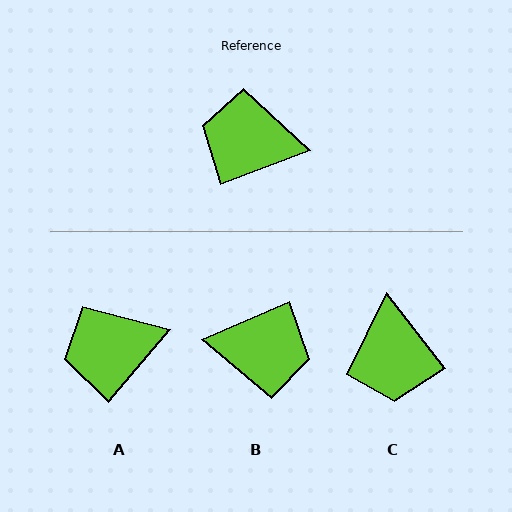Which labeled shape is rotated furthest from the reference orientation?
B, about 177 degrees away.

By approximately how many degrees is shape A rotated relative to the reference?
Approximately 29 degrees counter-clockwise.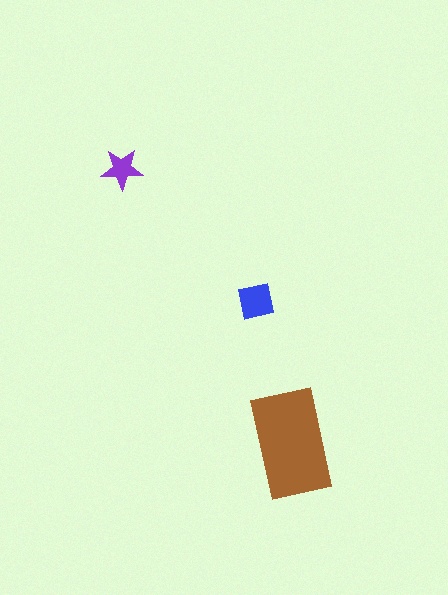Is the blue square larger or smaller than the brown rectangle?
Smaller.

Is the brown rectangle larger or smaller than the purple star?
Larger.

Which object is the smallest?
The purple star.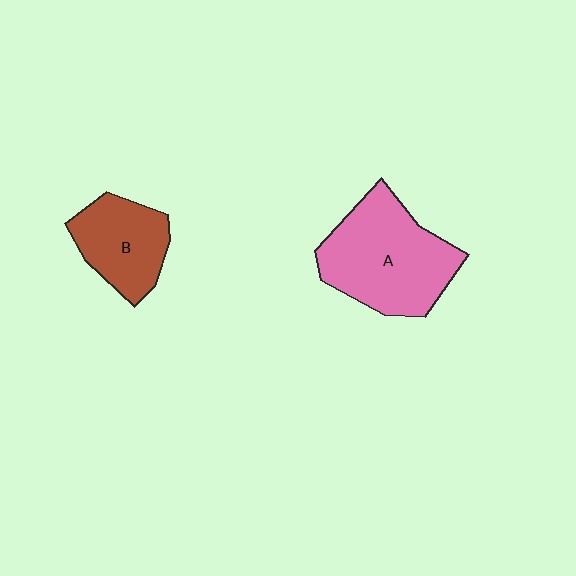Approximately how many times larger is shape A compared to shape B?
Approximately 1.6 times.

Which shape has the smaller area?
Shape B (brown).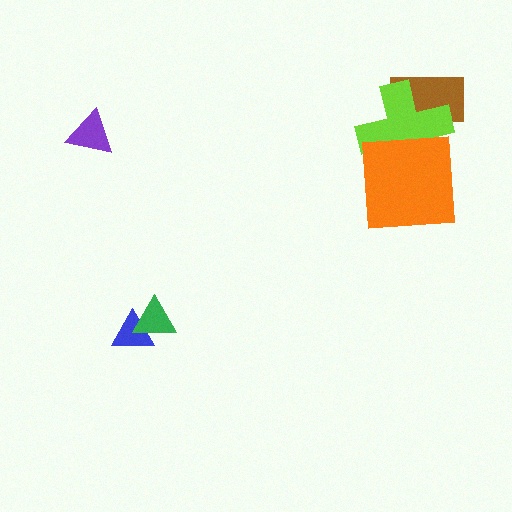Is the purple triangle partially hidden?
No, no other shape covers it.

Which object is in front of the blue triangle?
The green triangle is in front of the blue triangle.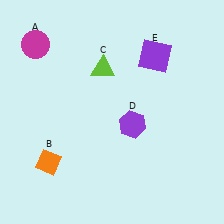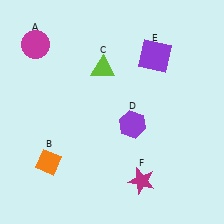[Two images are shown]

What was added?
A magenta star (F) was added in Image 2.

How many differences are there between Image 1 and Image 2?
There is 1 difference between the two images.